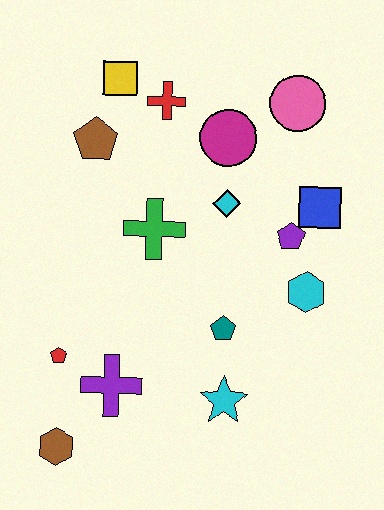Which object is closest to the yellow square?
The red cross is closest to the yellow square.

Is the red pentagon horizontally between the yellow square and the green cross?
No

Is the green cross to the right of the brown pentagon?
Yes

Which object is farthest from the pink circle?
The brown hexagon is farthest from the pink circle.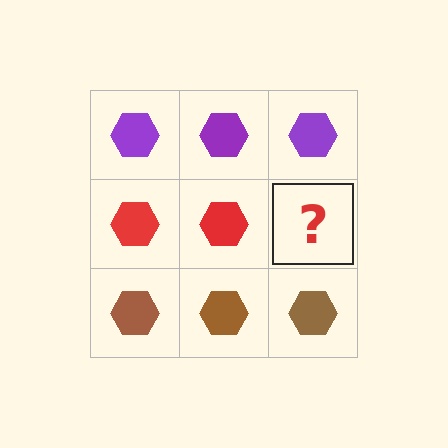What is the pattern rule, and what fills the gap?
The rule is that each row has a consistent color. The gap should be filled with a red hexagon.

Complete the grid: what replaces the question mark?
The question mark should be replaced with a red hexagon.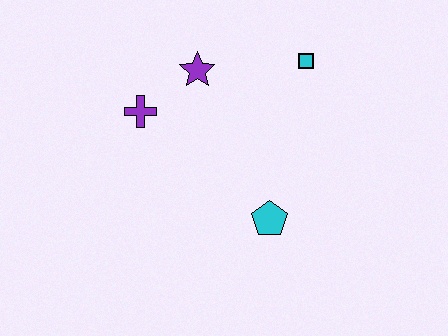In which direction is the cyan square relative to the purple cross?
The cyan square is to the right of the purple cross.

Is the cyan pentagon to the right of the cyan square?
No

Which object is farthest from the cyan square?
The purple cross is farthest from the cyan square.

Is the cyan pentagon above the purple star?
No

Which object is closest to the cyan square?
The purple star is closest to the cyan square.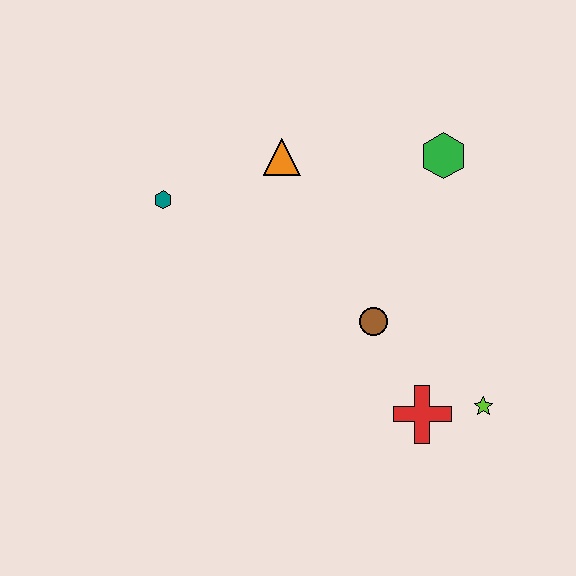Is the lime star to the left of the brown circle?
No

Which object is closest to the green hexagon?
The orange triangle is closest to the green hexagon.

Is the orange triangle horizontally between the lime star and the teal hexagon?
Yes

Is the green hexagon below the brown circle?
No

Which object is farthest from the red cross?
The teal hexagon is farthest from the red cross.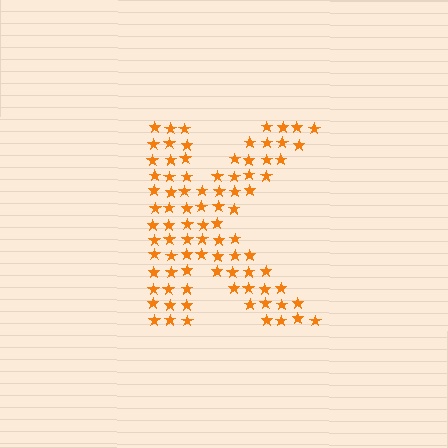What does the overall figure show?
The overall figure shows the letter K.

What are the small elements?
The small elements are stars.